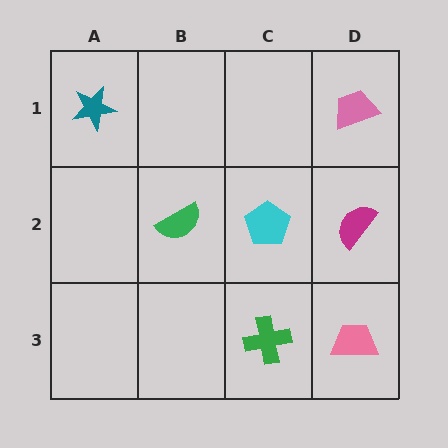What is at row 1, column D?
A pink trapezoid.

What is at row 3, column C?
A green cross.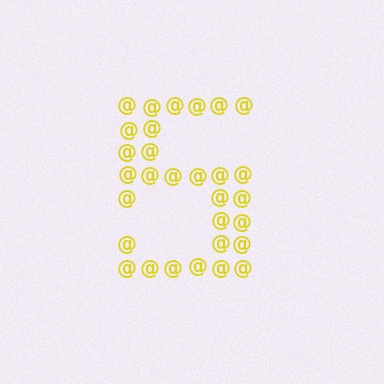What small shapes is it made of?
It is made of small at signs.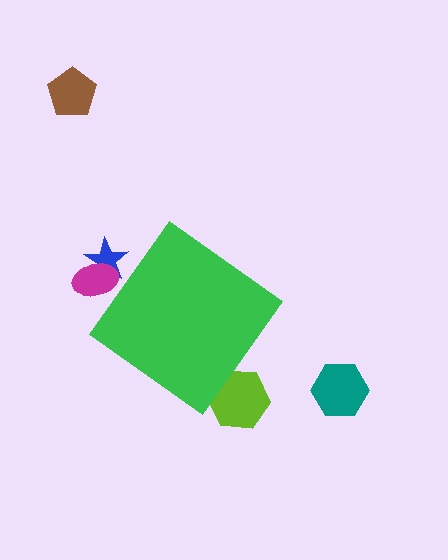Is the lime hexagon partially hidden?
Yes, the lime hexagon is partially hidden behind the green diamond.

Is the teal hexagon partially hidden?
No, the teal hexagon is fully visible.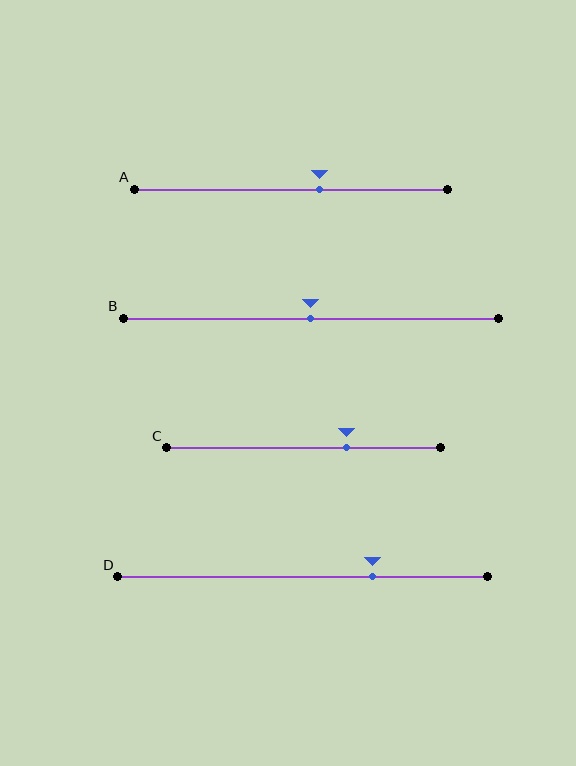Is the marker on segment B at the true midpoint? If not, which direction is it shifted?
Yes, the marker on segment B is at the true midpoint.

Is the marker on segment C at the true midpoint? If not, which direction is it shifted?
No, the marker on segment C is shifted to the right by about 16% of the segment length.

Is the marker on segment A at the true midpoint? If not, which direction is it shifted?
No, the marker on segment A is shifted to the right by about 9% of the segment length.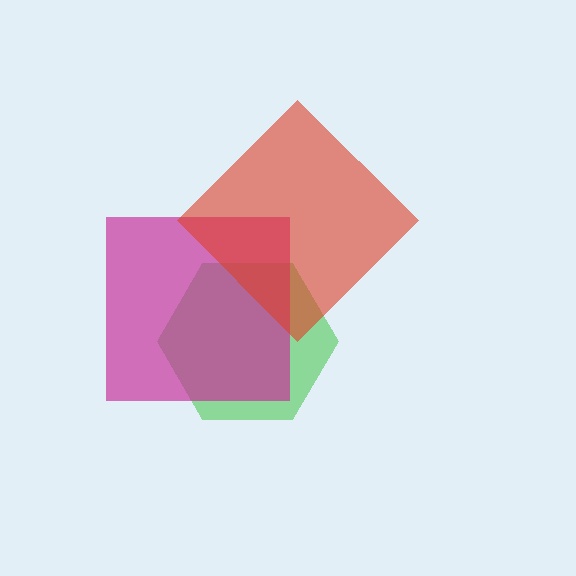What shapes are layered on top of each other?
The layered shapes are: a green hexagon, a magenta square, a red diamond.